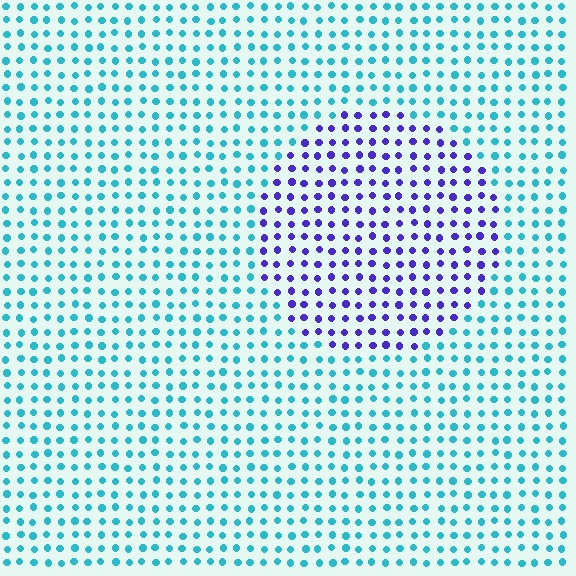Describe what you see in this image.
The image is filled with small cyan elements in a uniform arrangement. A circle-shaped region is visible where the elements are tinted to a slightly different hue, forming a subtle color boundary.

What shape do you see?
I see a circle.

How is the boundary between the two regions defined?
The boundary is defined purely by a slight shift in hue (about 67 degrees). Spacing, size, and orientation are identical on both sides.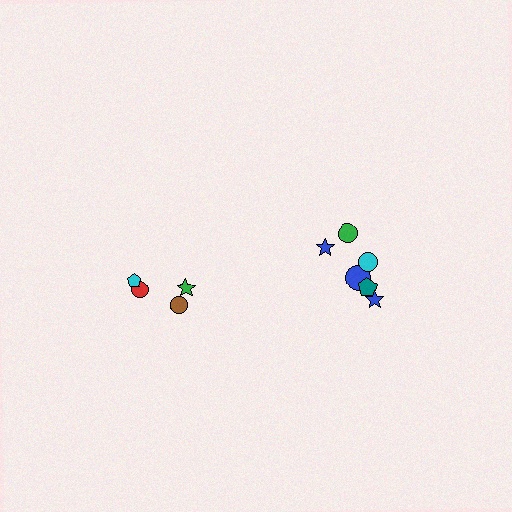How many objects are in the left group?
There are 4 objects.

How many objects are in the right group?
There are 6 objects.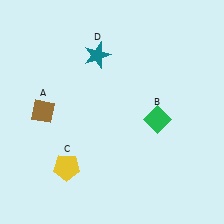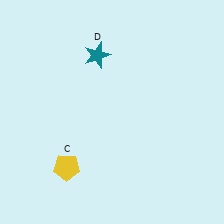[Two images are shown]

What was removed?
The brown diamond (A), the green diamond (B) were removed in Image 2.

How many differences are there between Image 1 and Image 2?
There are 2 differences between the two images.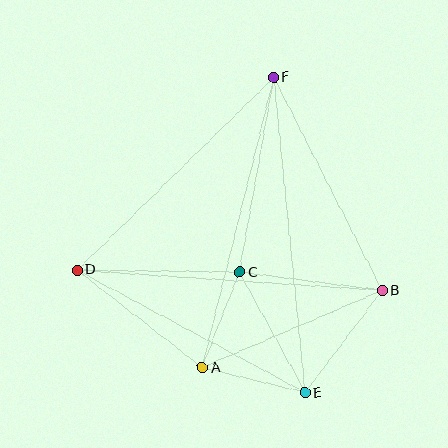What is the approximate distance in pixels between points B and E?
The distance between B and E is approximately 128 pixels.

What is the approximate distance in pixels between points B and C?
The distance between B and C is approximately 143 pixels.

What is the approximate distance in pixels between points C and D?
The distance between C and D is approximately 163 pixels.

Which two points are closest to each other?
Points A and C are closest to each other.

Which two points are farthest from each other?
Points E and F are farthest from each other.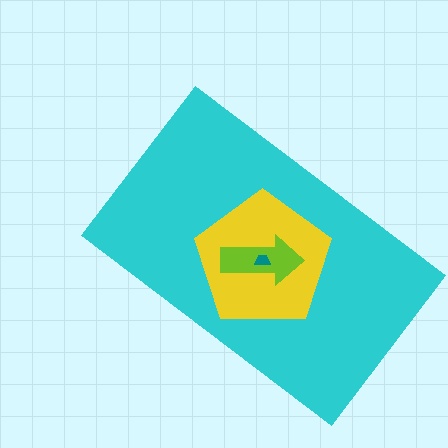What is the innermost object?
The teal trapezoid.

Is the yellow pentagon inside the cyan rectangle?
Yes.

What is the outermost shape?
The cyan rectangle.